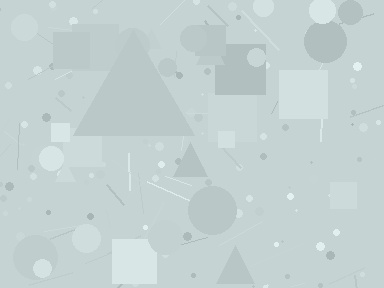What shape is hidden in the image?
A triangle is hidden in the image.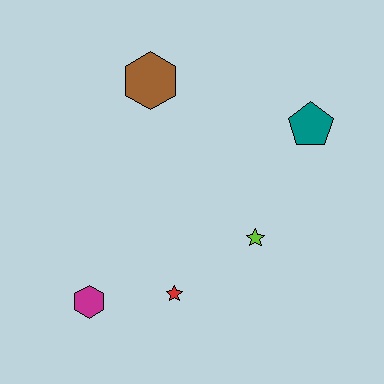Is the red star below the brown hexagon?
Yes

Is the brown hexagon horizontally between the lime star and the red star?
No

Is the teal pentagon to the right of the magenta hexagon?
Yes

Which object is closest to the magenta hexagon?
The red star is closest to the magenta hexagon.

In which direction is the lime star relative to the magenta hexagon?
The lime star is to the right of the magenta hexagon.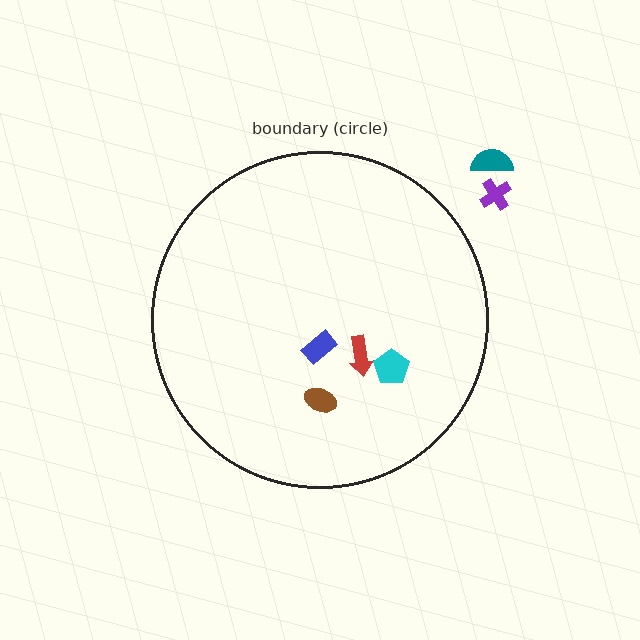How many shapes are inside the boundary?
4 inside, 2 outside.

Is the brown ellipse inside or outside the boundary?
Inside.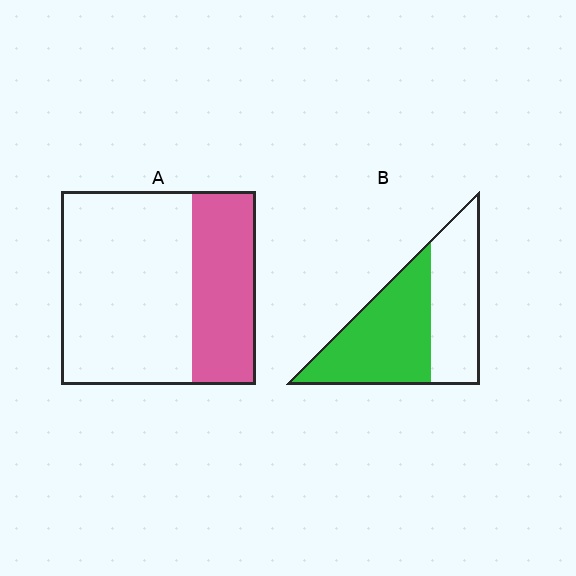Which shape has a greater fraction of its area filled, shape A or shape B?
Shape B.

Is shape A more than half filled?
No.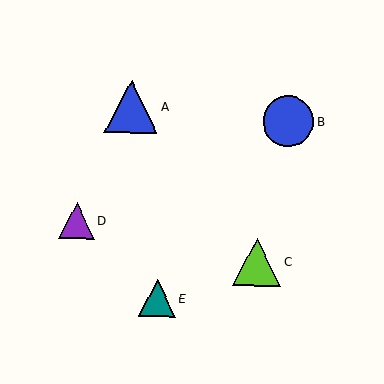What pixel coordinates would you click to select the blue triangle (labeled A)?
Click at (131, 106) to select the blue triangle A.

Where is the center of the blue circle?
The center of the blue circle is at (288, 121).